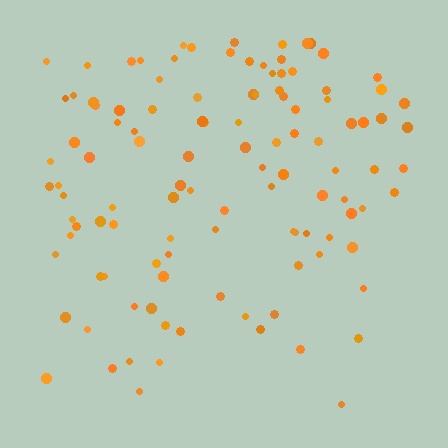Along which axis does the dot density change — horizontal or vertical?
Vertical.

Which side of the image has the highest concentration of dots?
The top.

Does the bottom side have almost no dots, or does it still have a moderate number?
Still a moderate number, just noticeably fewer than the top.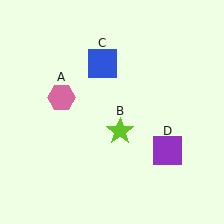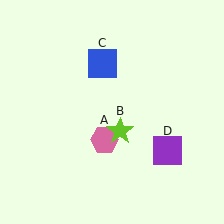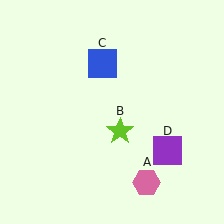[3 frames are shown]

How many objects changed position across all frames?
1 object changed position: pink hexagon (object A).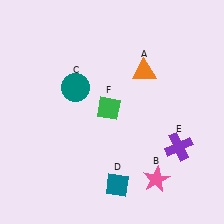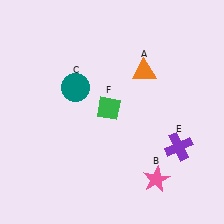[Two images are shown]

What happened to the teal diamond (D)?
The teal diamond (D) was removed in Image 2. It was in the bottom-right area of Image 1.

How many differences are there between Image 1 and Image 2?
There is 1 difference between the two images.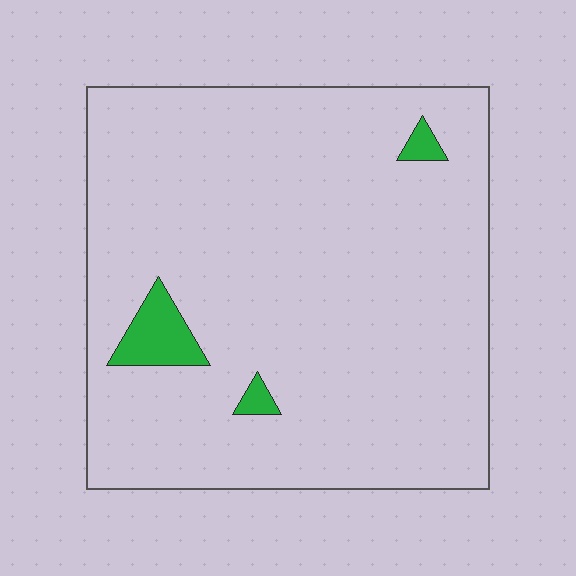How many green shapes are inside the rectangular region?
3.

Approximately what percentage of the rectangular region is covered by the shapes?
Approximately 5%.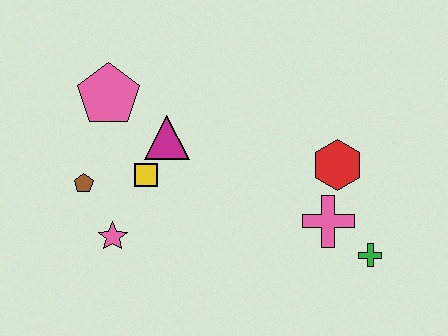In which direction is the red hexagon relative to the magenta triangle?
The red hexagon is to the right of the magenta triangle.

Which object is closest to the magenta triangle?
The yellow square is closest to the magenta triangle.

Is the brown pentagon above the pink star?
Yes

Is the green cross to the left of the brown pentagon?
No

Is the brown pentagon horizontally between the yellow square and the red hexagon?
No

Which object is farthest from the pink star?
The green cross is farthest from the pink star.